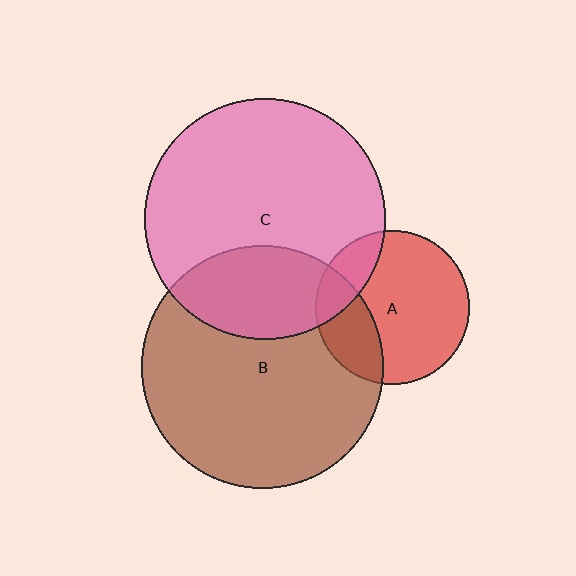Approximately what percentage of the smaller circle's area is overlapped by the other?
Approximately 25%.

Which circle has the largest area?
Circle B (brown).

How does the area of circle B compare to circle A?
Approximately 2.5 times.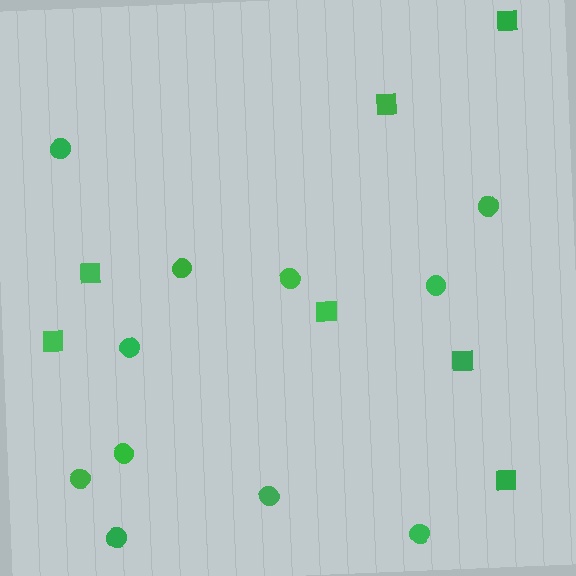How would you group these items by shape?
There are 2 groups: one group of circles (11) and one group of squares (7).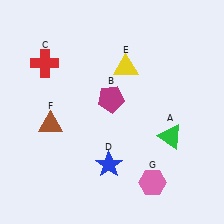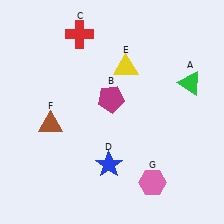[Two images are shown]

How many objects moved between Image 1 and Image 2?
2 objects moved between the two images.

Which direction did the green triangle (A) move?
The green triangle (A) moved up.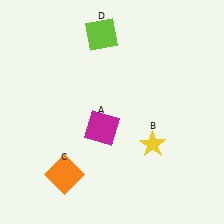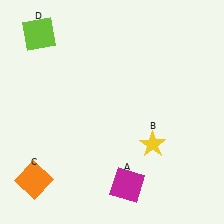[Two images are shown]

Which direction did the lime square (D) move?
The lime square (D) moved left.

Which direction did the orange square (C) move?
The orange square (C) moved left.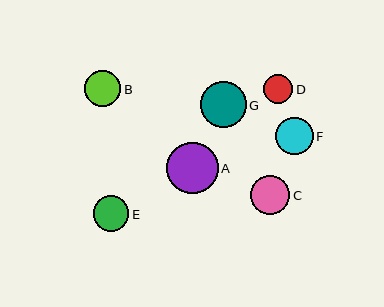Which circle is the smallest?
Circle D is the smallest with a size of approximately 29 pixels.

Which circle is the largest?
Circle A is the largest with a size of approximately 52 pixels.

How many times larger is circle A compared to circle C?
Circle A is approximately 1.3 times the size of circle C.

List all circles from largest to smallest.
From largest to smallest: A, G, C, F, B, E, D.